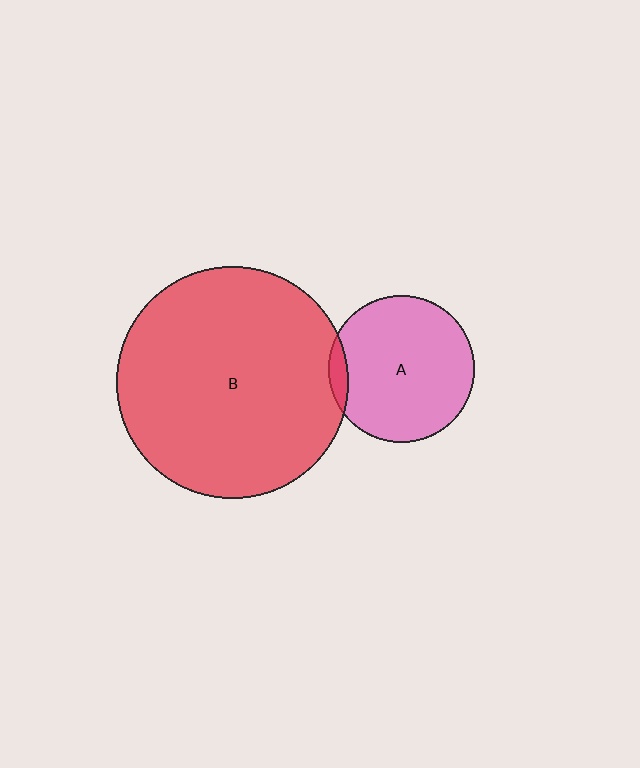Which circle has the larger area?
Circle B (red).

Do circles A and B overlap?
Yes.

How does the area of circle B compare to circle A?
Approximately 2.5 times.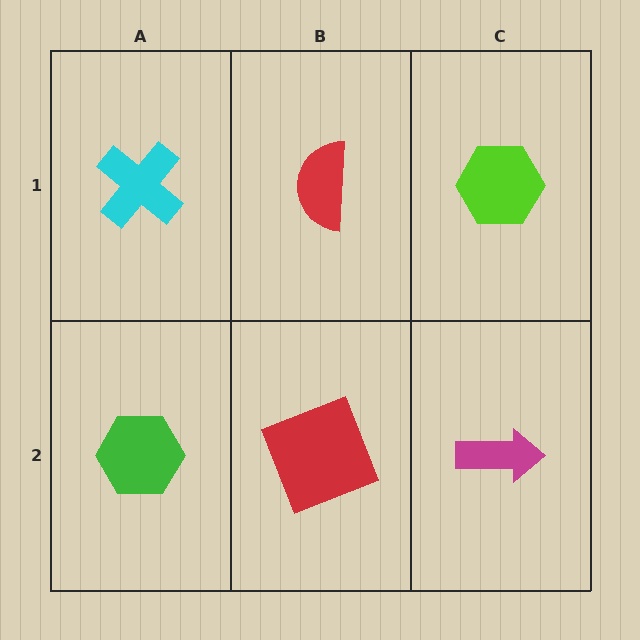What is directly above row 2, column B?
A red semicircle.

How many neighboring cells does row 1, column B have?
3.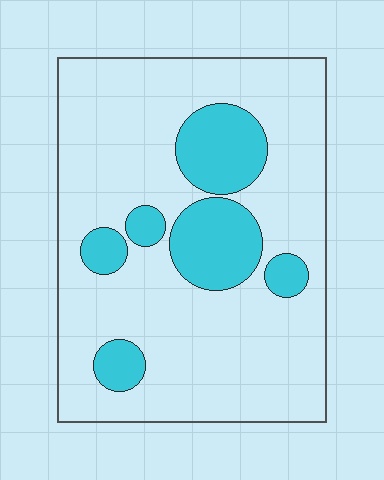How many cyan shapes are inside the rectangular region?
6.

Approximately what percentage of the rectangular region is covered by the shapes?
Approximately 20%.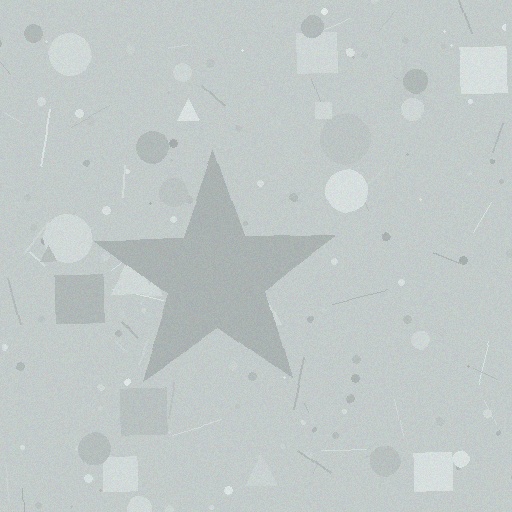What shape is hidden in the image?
A star is hidden in the image.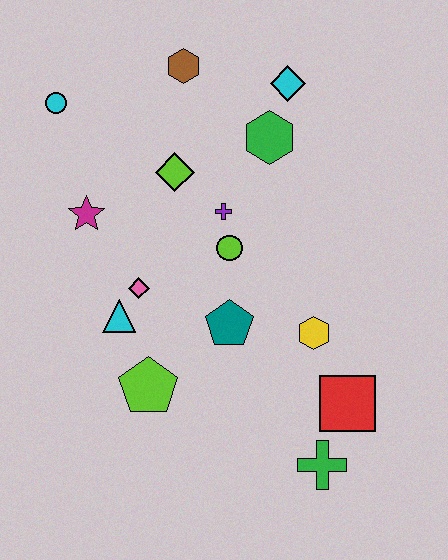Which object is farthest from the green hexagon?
The green cross is farthest from the green hexagon.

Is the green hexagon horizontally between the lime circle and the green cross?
Yes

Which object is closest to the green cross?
The red square is closest to the green cross.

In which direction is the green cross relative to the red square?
The green cross is below the red square.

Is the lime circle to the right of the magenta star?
Yes